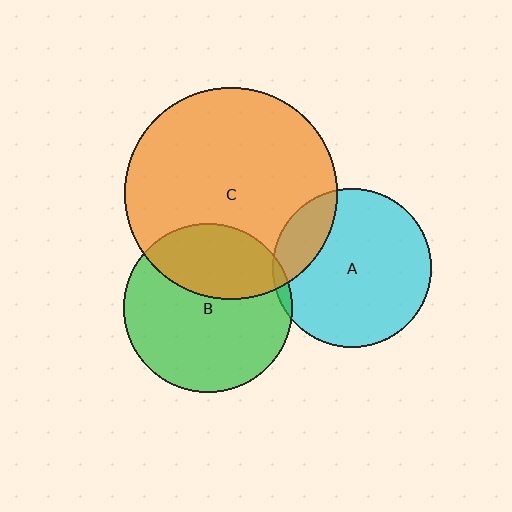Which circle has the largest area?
Circle C (orange).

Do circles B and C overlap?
Yes.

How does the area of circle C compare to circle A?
Approximately 1.8 times.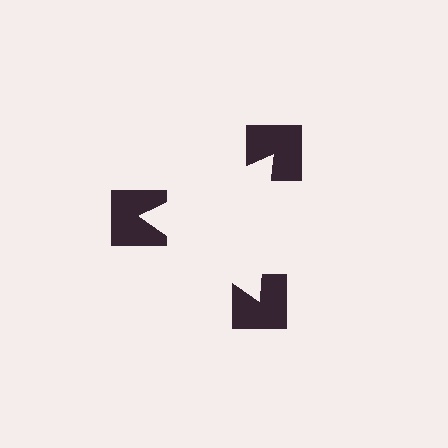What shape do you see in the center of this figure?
An illusory triangle — its edges are inferred from the aligned wedge cuts in the notched squares, not physically drawn.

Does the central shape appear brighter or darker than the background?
It typically appears slightly brighter than the background, even though no actual brightness change is drawn.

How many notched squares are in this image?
There are 3 — one at each vertex of the illusory triangle.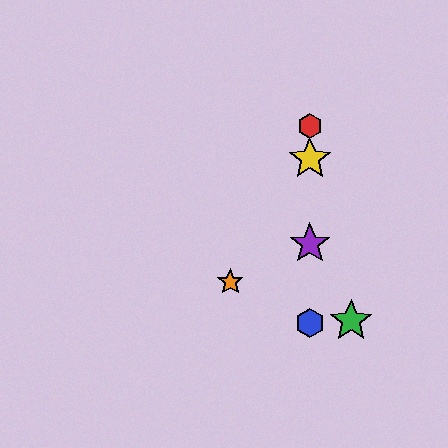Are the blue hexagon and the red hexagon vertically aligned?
Yes, both are at x≈310.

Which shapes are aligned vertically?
The red hexagon, the blue hexagon, the yellow star, the purple star are aligned vertically.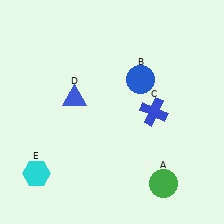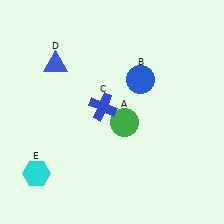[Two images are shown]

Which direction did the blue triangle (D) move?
The blue triangle (D) moved up.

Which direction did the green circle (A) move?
The green circle (A) moved up.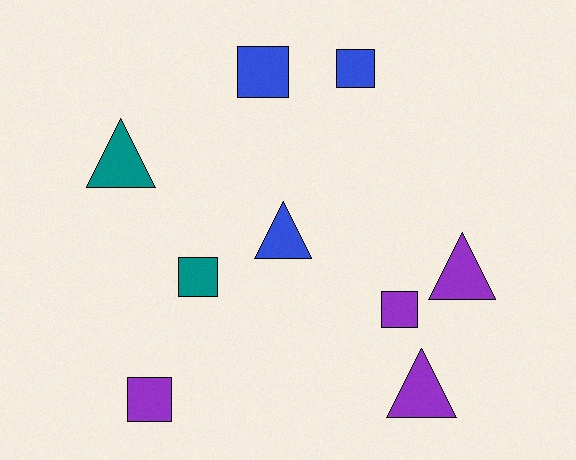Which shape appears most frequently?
Square, with 5 objects.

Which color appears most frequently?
Purple, with 4 objects.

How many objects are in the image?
There are 9 objects.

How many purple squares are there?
There are 2 purple squares.